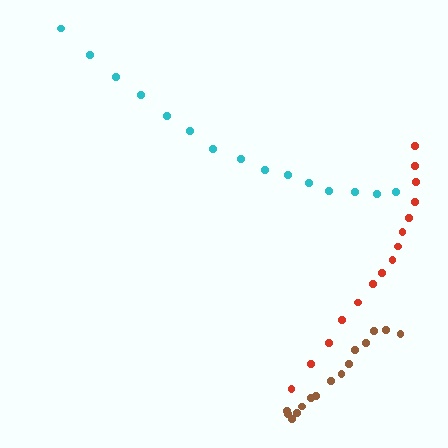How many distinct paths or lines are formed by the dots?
There are 3 distinct paths.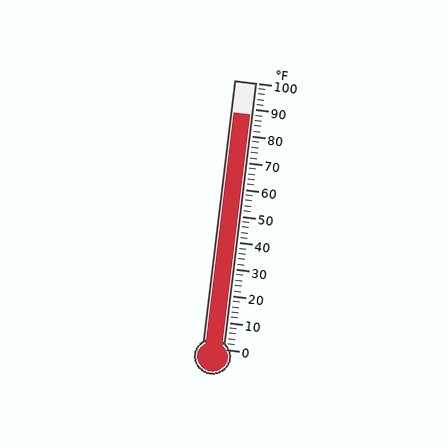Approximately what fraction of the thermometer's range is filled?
The thermometer is filled to approximately 90% of its range.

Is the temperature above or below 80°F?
The temperature is above 80°F.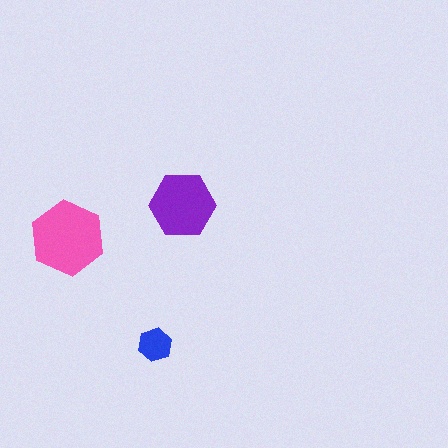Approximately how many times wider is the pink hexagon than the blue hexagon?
About 2 times wider.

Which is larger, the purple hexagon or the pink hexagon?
The pink one.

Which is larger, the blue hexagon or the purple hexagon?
The purple one.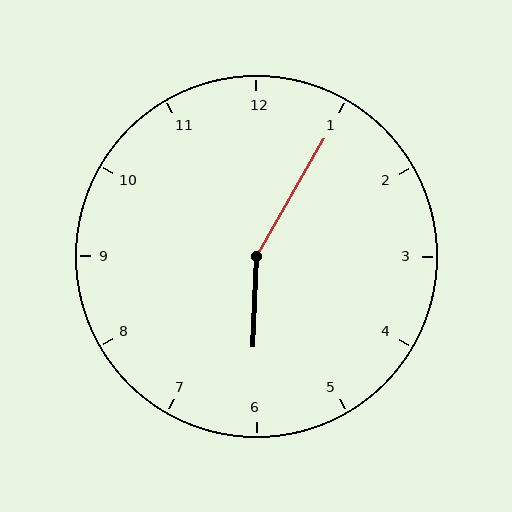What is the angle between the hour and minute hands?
Approximately 152 degrees.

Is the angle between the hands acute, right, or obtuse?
It is obtuse.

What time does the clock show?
6:05.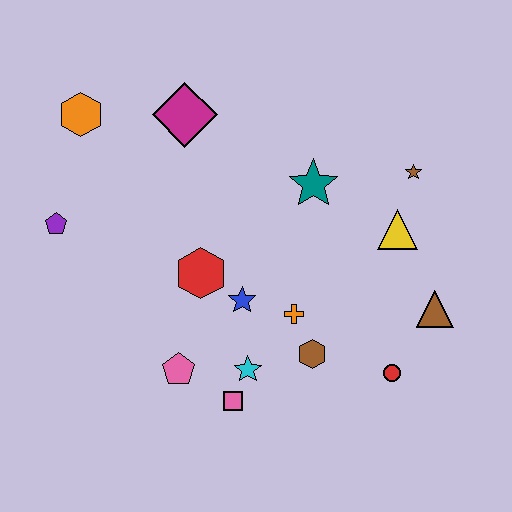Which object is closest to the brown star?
The yellow triangle is closest to the brown star.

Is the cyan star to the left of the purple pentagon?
No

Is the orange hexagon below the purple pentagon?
No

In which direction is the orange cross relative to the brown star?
The orange cross is below the brown star.